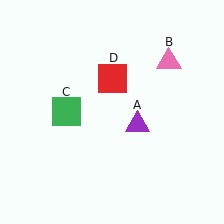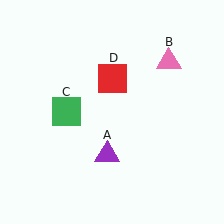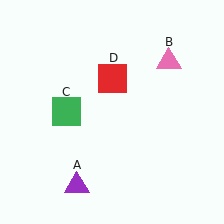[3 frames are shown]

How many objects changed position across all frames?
1 object changed position: purple triangle (object A).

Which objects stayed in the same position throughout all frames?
Pink triangle (object B) and green square (object C) and red square (object D) remained stationary.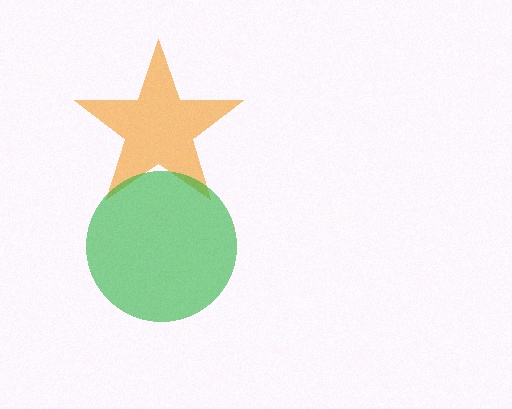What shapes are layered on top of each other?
The layered shapes are: an orange star, a green circle.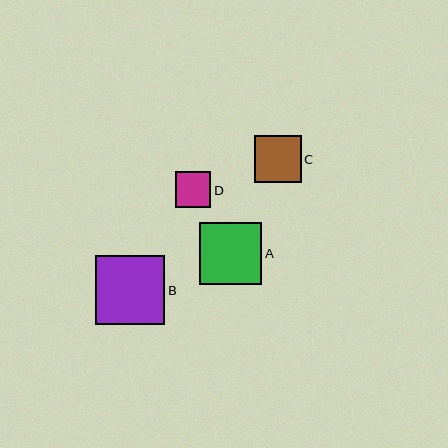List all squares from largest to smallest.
From largest to smallest: B, A, C, D.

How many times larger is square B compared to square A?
Square B is approximately 1.1 times the size of square A.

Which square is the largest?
Square B is the largest with a size of approximately 69 pixels.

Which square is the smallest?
Square D is the smallest with a size of approximately 35 pixels.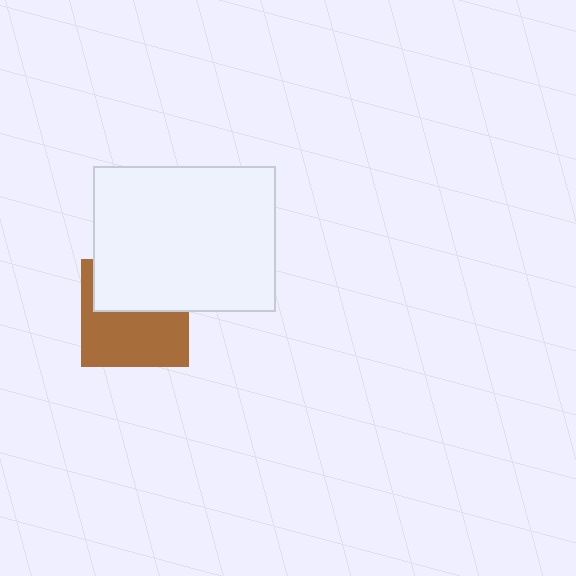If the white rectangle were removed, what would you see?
You would see the complete brown square.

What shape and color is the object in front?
The object in front is a white rectangle.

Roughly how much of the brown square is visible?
About half of it is visible (roughly 57%).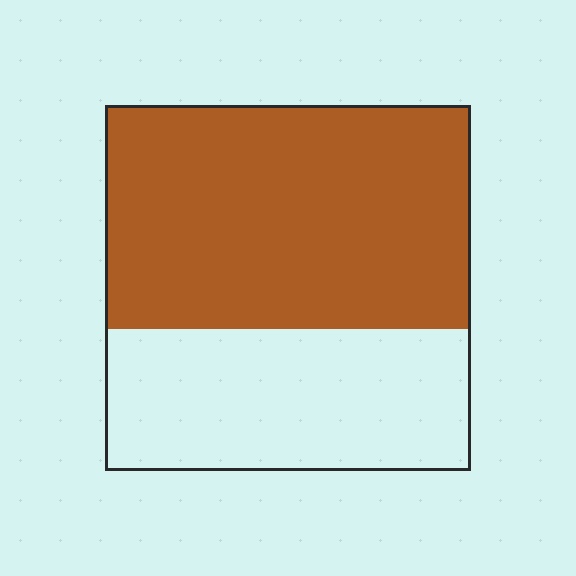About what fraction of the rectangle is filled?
About three fifths (3/5).